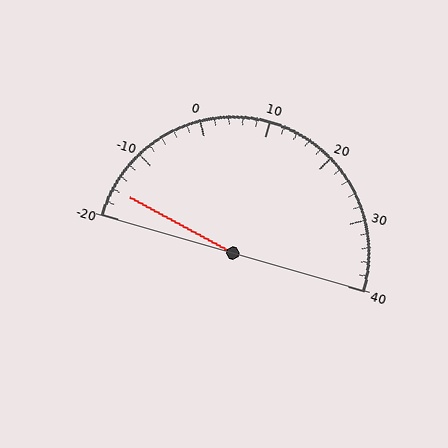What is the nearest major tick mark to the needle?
The nearest major tick mark is -20.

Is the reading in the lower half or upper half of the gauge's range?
The reading is in the lower half of the range (-20 to 40).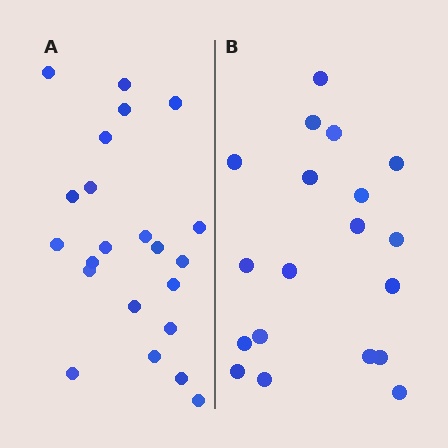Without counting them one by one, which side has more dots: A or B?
Region A (the left region) has more dots.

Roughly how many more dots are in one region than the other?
Region A has just a few more — roughly 2 or 3 more dots than region B.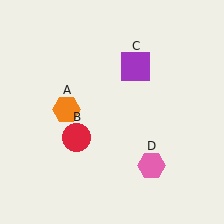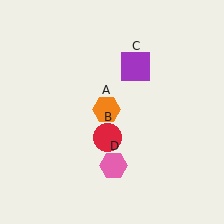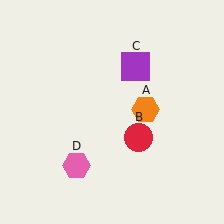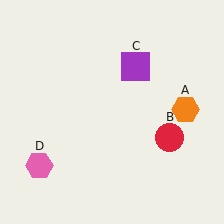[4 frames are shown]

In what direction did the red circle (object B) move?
The red circle (object B) moved right.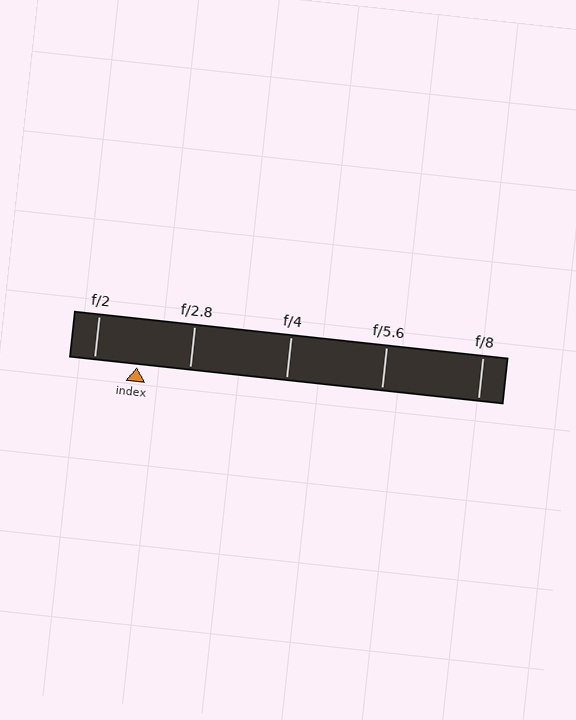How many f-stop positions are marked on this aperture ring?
There are 5 f-stop positions marked.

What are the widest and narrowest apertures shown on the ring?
The widest aperture shown is f/2 and the narrowest is f/8.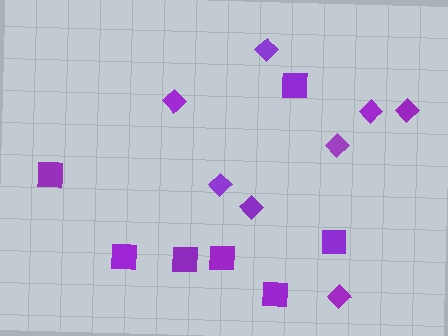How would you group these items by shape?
There are 2 groups: one group of squares (7) and one group of diamonds (8).